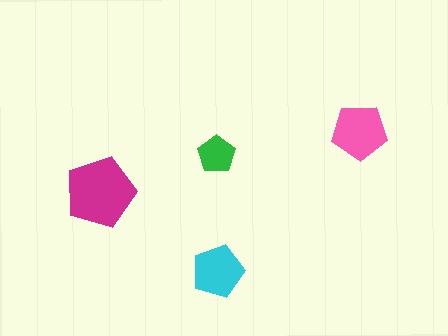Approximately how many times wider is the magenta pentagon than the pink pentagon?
About 1.5 times wider.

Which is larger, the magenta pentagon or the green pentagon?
The magenta one.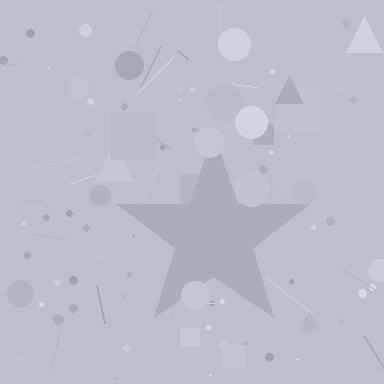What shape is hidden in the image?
A star is hidden in the image.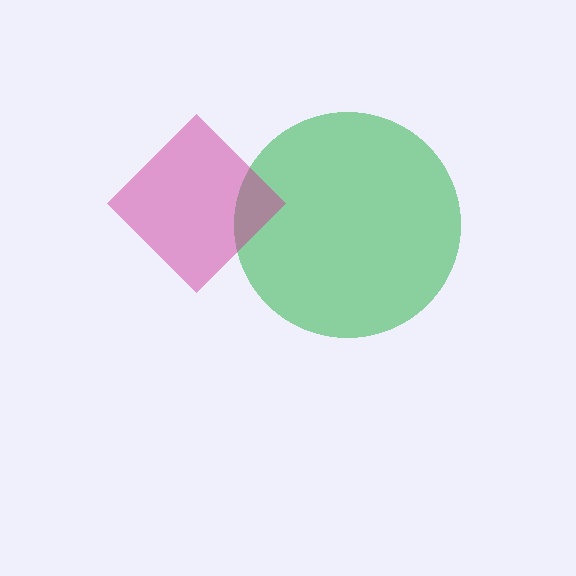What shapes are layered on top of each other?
The layered shapes are: a green circle, a magenta diamond.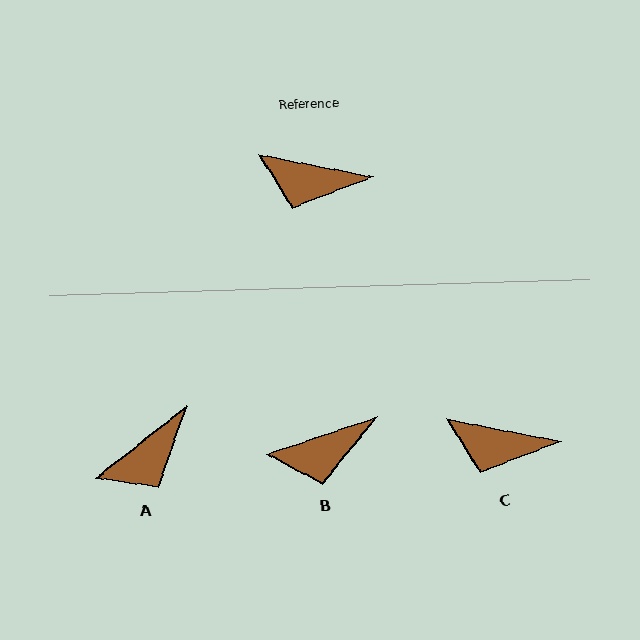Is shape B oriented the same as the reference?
No, it is off by about 30 degrees.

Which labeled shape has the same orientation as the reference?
C.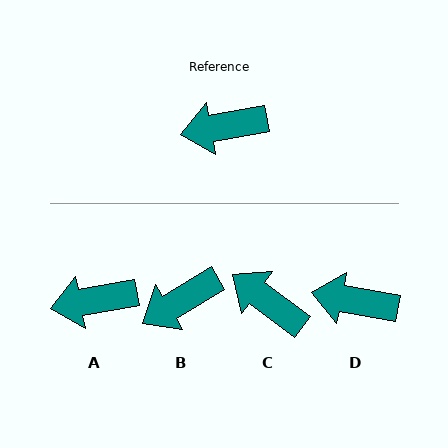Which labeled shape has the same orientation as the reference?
A.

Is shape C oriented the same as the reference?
No, it is off by about 47 degrees.